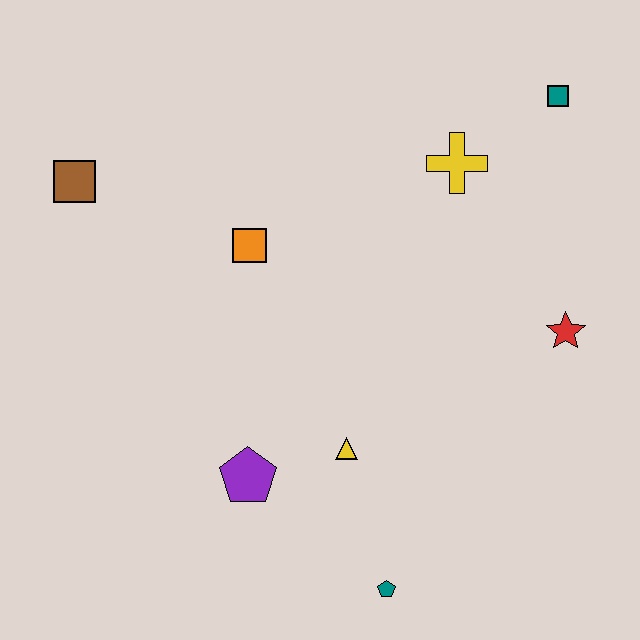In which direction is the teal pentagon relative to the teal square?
The teal pentagon is below the teal square.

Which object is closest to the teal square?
The yellow cross is closest to the teal square.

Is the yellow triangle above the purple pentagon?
Yes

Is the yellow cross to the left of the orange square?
No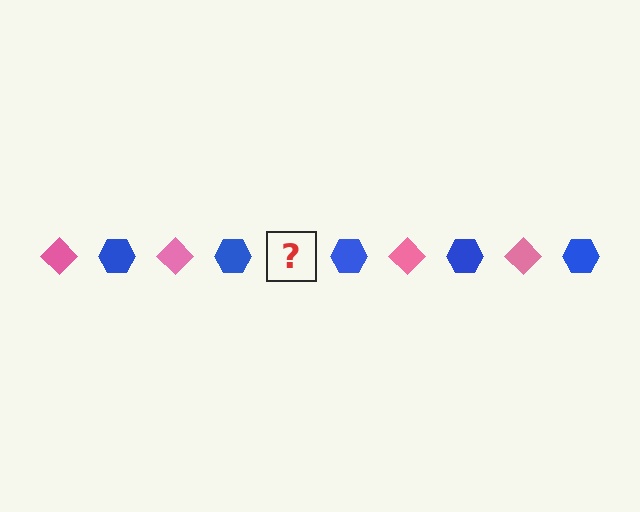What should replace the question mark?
The question mark should be replaced with a pink diamond.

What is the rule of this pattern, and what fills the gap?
The rule is that the pattern alternates between pink diamond and blue hexagon. The gap should be filled with a pink diamond.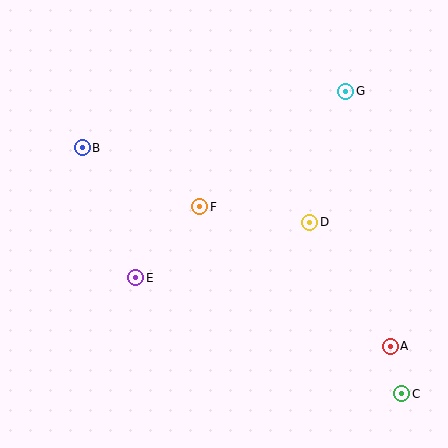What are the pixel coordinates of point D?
Point D is at (310, 222).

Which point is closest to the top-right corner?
Point G is closest to the top-right corner.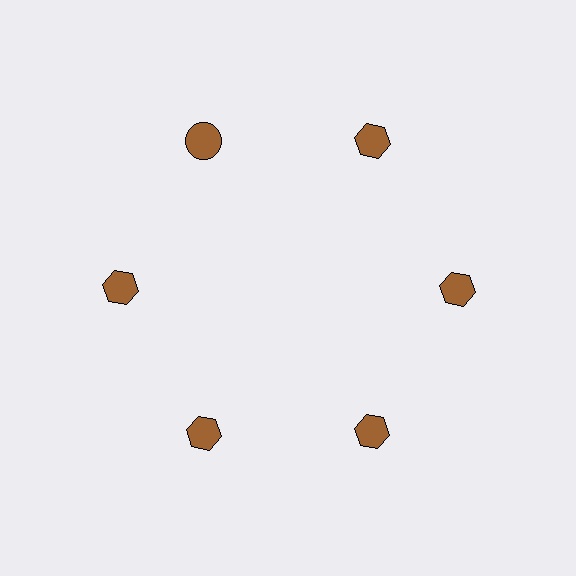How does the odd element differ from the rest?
It has a different shape: circle instead of hexagon.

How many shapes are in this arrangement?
There are 6 shapes arranged in a ring pattern.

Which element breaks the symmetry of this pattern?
The brown circle at roughly the 11 o'clock position breaks the symmetry. All other shapes are brown hexagons.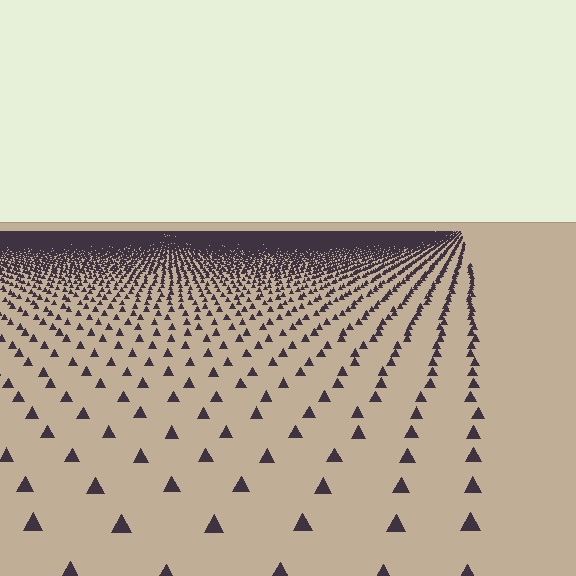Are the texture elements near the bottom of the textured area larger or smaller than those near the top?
Larger. Near the bottom, elements are closer to the viewer and appear at a bigger on-screen size.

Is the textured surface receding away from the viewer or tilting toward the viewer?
The surface is receding away from the viewer. Texture elements get smaller and denser toward the top.